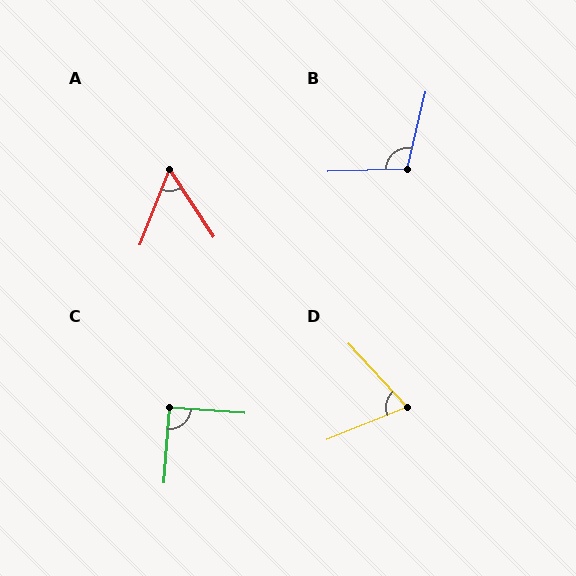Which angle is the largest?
B, at approximately 105 degrees.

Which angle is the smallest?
A, at approximately 55 degrees.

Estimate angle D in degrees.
Approximately 69 degrees.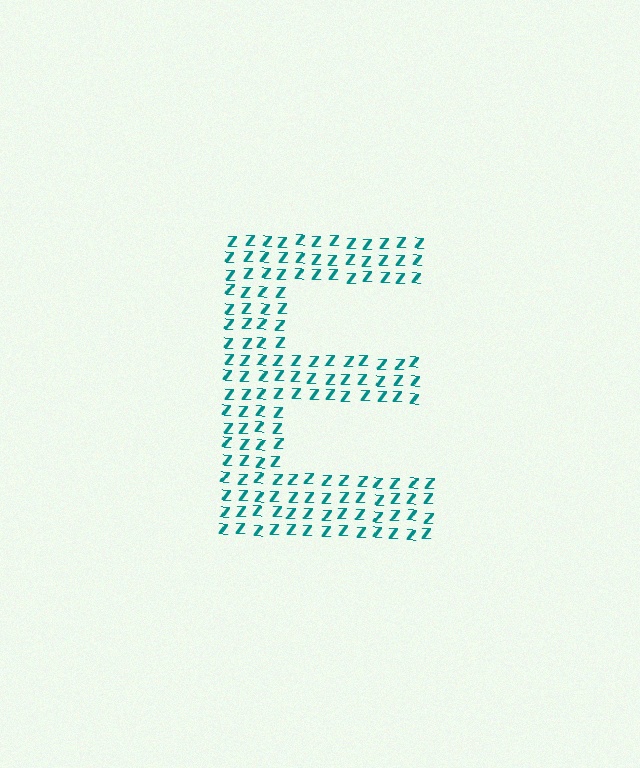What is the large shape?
The large shape is the letter E.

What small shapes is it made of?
It is made of small letter Z's.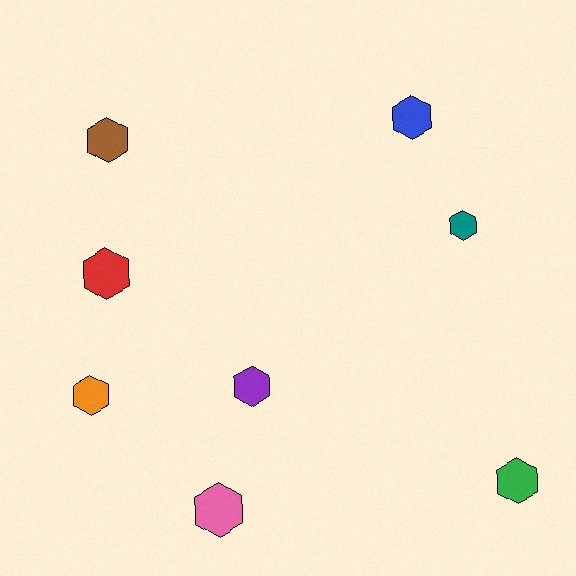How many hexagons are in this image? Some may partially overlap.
There are 8 hexagons.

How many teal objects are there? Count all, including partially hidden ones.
There is 1 teal object.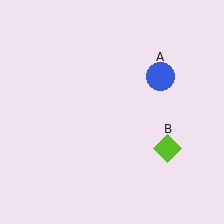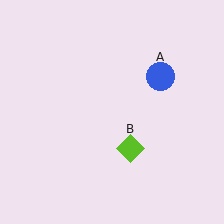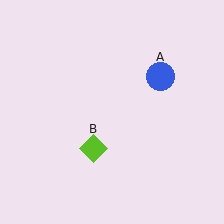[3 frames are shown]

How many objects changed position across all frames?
1 object changed position: lime diamond (object B).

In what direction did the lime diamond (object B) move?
The lime diamond (object B) moved left.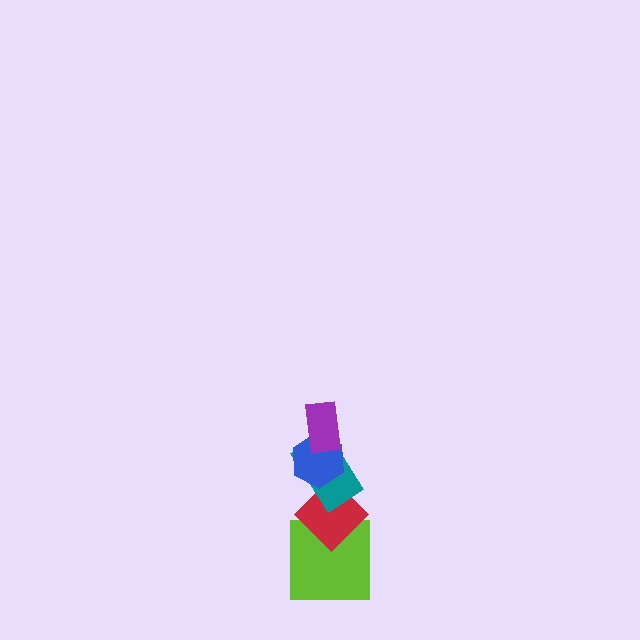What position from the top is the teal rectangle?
The teal rectangle is 3rd from the top.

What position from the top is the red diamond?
The red diamond is 4th from the top.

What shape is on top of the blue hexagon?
The purple rectangle is on top of the blue hexagon.